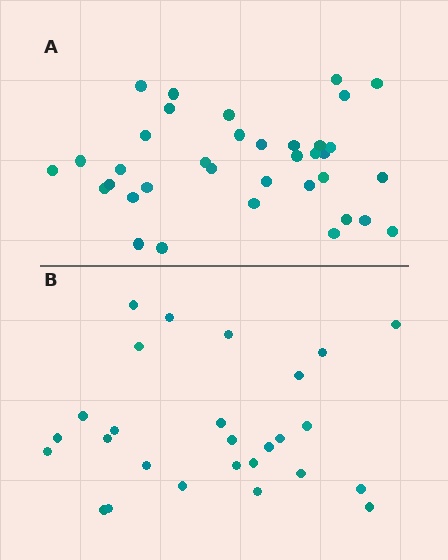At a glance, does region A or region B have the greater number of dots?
Region A (the top region) has more dots.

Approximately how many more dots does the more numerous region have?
Region A has roughly 8 or so more dots than region B.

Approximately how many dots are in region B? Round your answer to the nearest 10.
About 30 dots. (The exact count is 27, which rounds to 30.)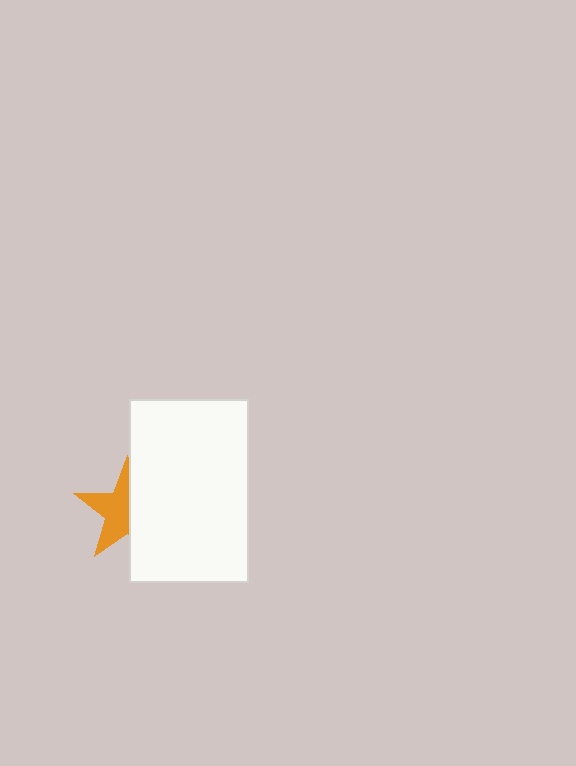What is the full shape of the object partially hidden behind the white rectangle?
The partially hidden object is an orange star.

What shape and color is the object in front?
The object in front is a white rectangle.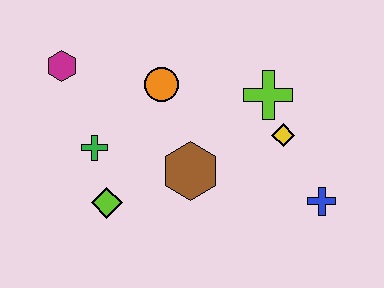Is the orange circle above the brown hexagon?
Yes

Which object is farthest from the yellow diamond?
The magenta hexagon is farthest from the yellow diamond.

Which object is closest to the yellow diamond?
The lime cross is closest to the yellow diamond.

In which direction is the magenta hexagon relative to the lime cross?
The magenta hexagon is to the left of the lime cross.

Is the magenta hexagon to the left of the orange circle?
Yes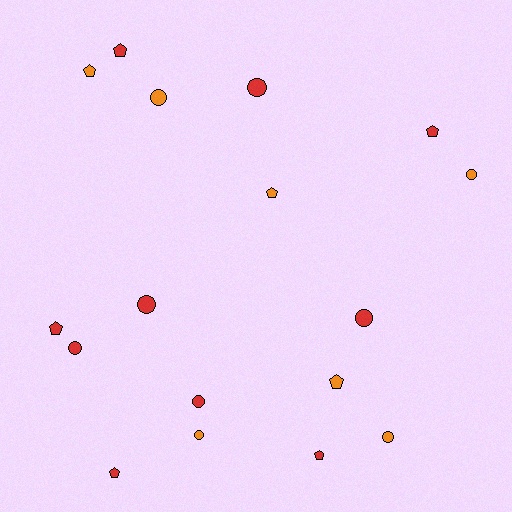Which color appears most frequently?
Red, with 10 objects.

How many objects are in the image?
There are 17 objects.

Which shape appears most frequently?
Circle, with 9 objects.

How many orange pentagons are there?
There are 3 orange pentagons.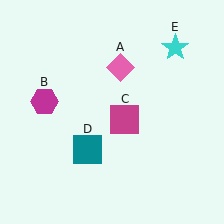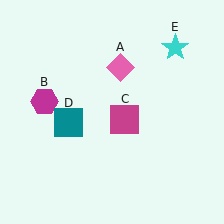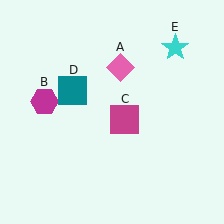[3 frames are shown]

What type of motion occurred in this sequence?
The teal square (object D) rotated clockwise around the center of the scene.